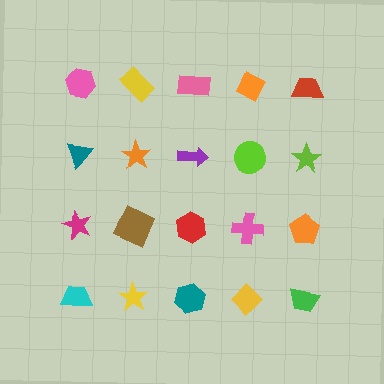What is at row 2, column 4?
A lime circle.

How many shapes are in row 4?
5 shapes.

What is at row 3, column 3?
A red hexagon.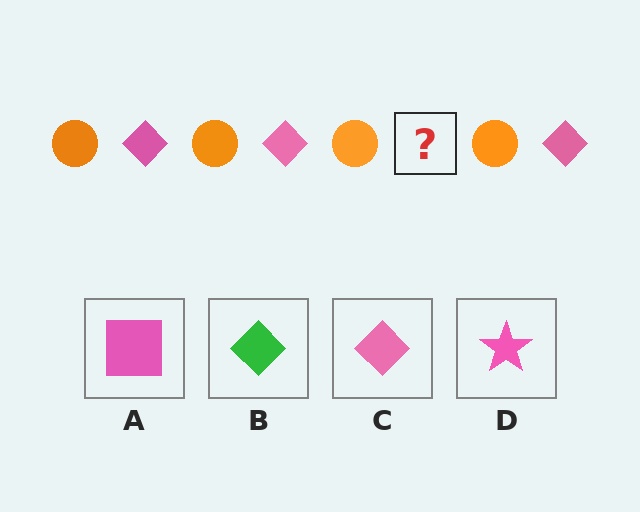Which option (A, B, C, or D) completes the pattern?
C.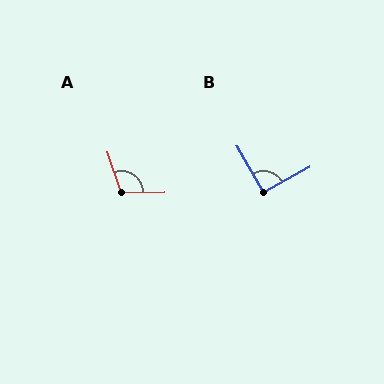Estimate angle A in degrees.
Approximately 107 degrees.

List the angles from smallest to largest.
B (92°), A (107°).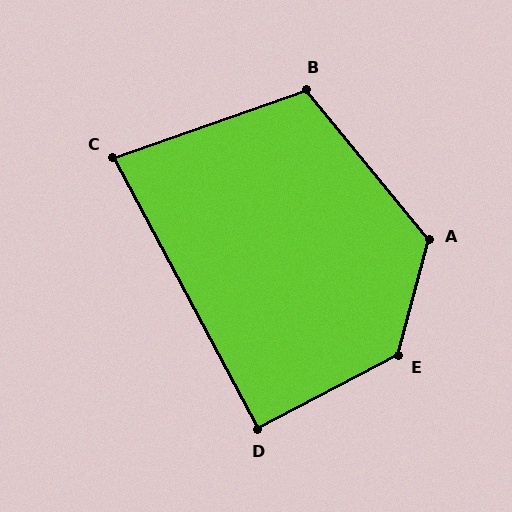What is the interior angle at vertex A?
Approximately 126 degrees (obtuse).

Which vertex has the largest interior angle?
E, at approximately 132 degrees.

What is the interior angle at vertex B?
Approximately 110 degrees (obtuse).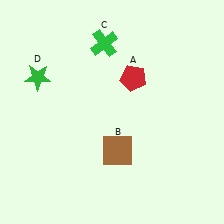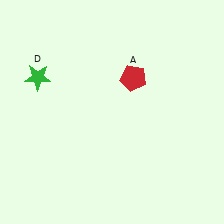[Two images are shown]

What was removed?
The brown square (B), the green cross (C) were removed in Image 2.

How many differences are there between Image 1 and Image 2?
There are 2 differences between the two images.